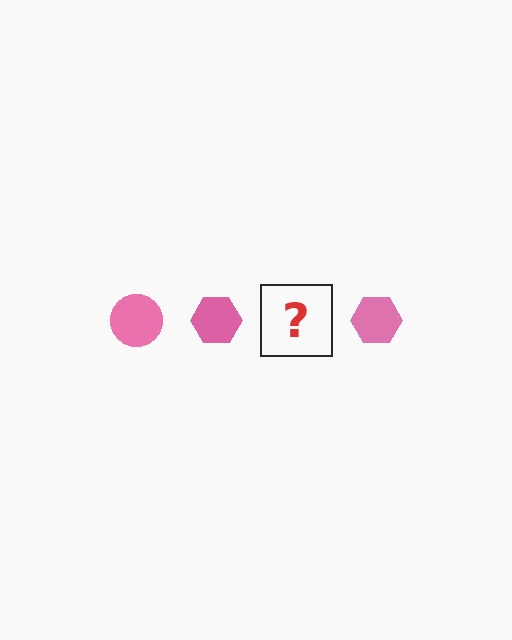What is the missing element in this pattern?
The missing element is a pink circle.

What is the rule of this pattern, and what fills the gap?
The rule is that the pattern cycles through circle, hexagon shapes in pink. The gap should be filled with a pink circle.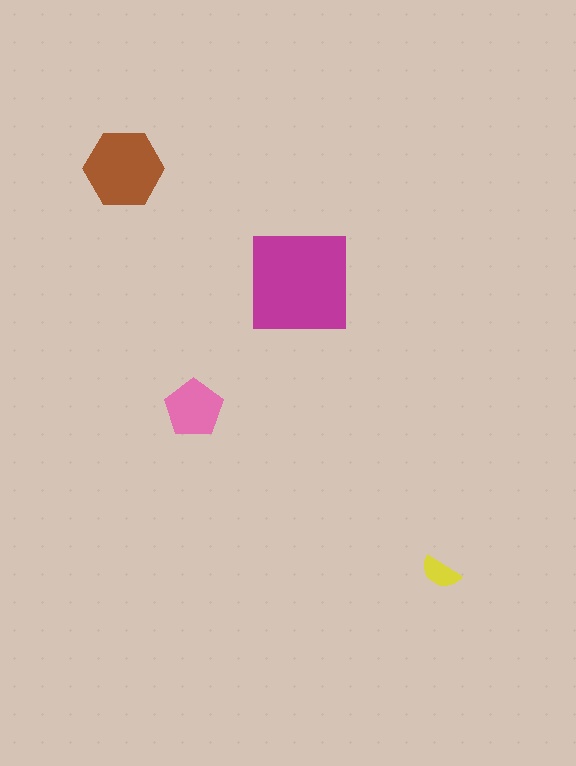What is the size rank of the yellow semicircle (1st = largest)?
4th.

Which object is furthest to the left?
The brown hexagon is leftmost.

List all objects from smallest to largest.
The yellow semicircle, the pink pentagon, the brown hexagon, the magenta square.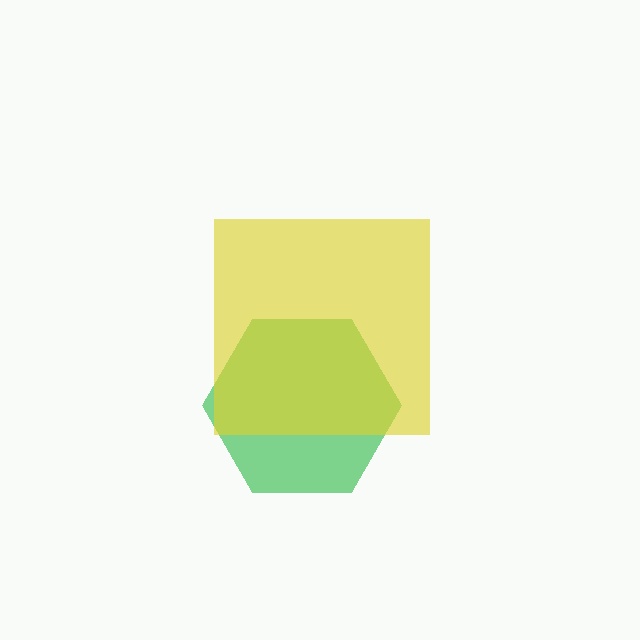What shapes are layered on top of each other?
The layered shapes are: a green hexagon, a yellow square.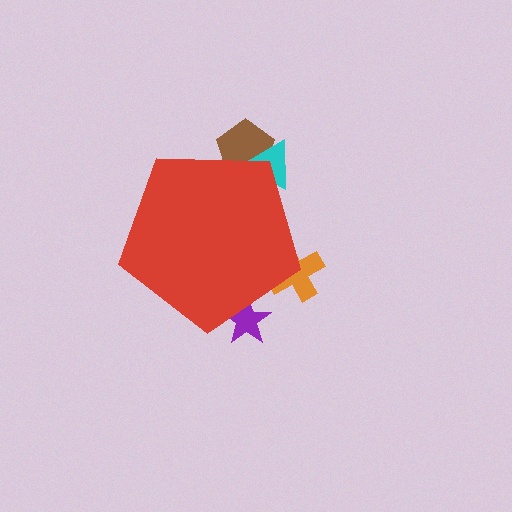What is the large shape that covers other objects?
A red pentagon.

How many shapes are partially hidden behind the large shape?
4 shapes are partially hidden.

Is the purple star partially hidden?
Yes, the purple star is partially hidden behind the red pentagon.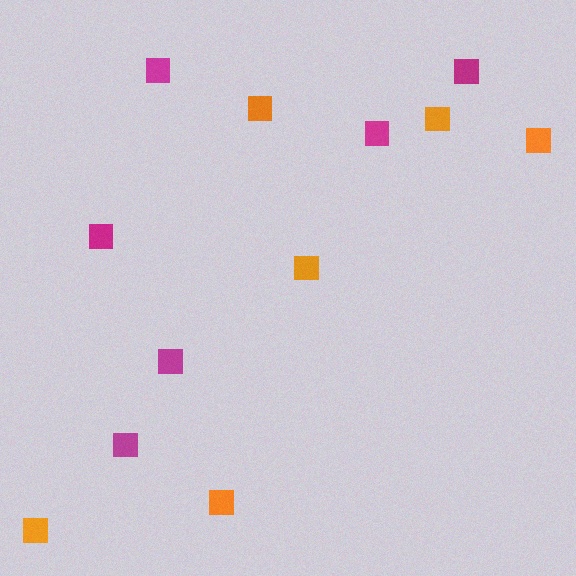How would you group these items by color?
There are 2 groups: one group of magenta squares (6) and one group of orange squares (6).